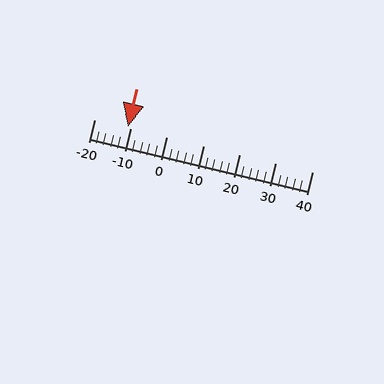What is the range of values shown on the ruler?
The ruler shows values from -20 to 40.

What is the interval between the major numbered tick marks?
The major tick marks are spaced 10 units apart.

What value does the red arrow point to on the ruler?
The red arrow points to approximately -11.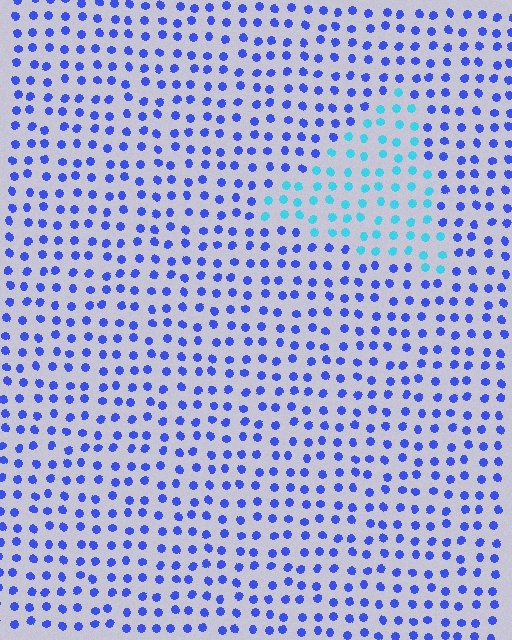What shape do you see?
I see a triangle.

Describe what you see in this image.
The image is filled with small blue elements in a uniform arrangement. A triangle-shaped region is visible where the elements are tinted to a slightly different hue, forming a subtle color boundary.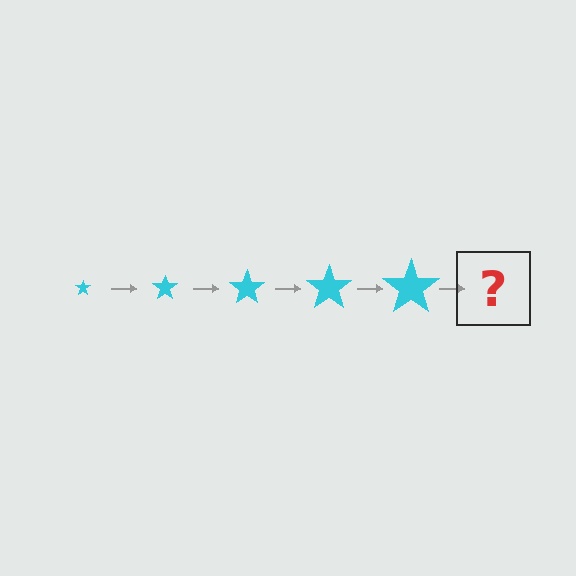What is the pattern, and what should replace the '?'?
The pattern is that the star gets progressively larger each step. The '?' should be a cyan star, larger than the previous one.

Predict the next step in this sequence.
The next step is a cyan star, larger than the previous one.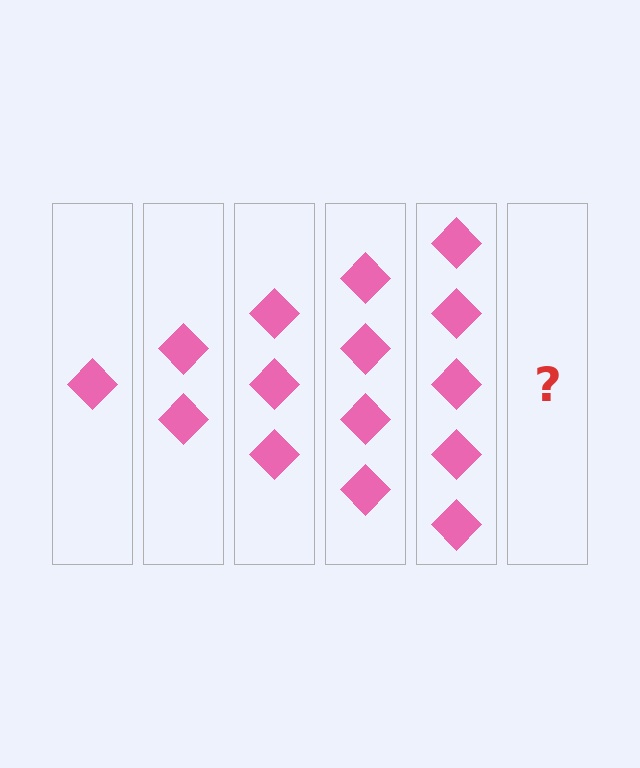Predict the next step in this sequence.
The next step is 6 diamonds.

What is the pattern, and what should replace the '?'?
The pattern is that each step adds one more diamond. The '?' should be 6 diamonds.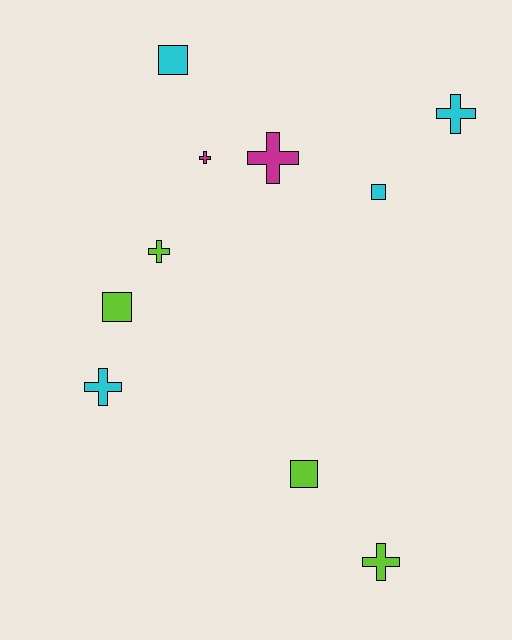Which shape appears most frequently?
Cross, with 6 objects.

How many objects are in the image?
There are 10 objects.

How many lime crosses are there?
There are 2 lime crosses.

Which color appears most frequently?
Cyan, with 4 objects.